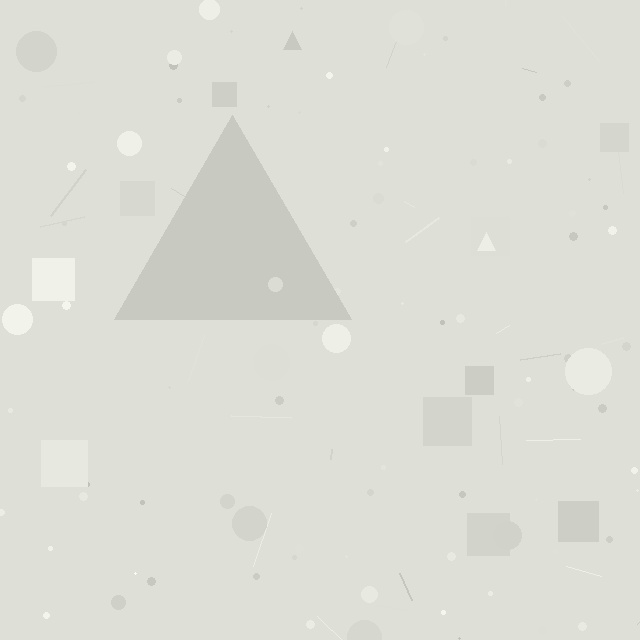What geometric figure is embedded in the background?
A triangle is embedded in the background.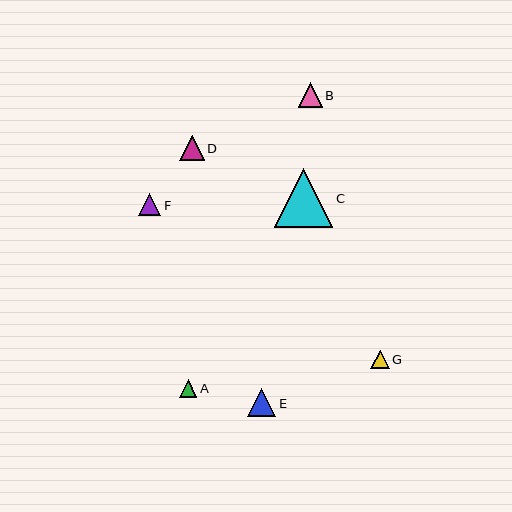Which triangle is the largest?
Triangle C is the largest with a size of approximately 59 pixels.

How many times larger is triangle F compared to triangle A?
Triangle F is approximately 1.3 times the size of triangle A.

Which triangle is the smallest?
Triangle A is the smallest with a size of approximately 17 pixels.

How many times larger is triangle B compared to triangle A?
Triangle B is approximately 1.4 times the size of triangle A.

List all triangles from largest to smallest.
From largest to smallest: C, E, B, D, F, G, A.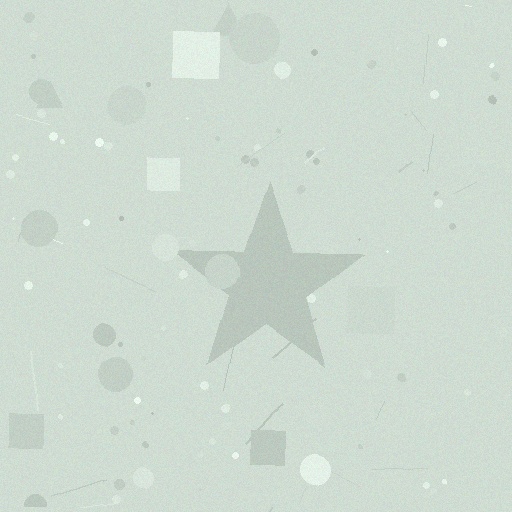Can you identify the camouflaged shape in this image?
The camouflaged shape is a star.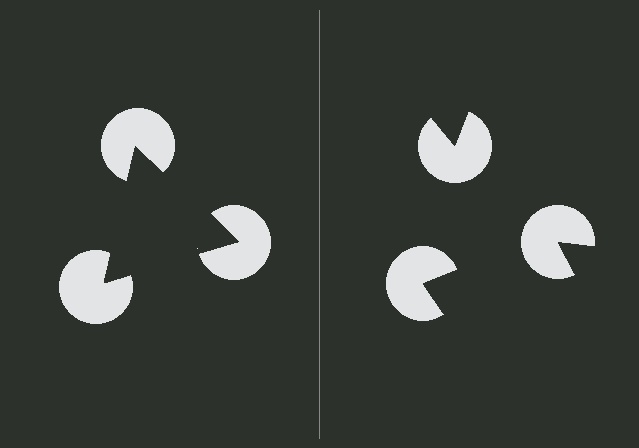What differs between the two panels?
The pac-man discs are positioned identically on both sides; only the wedge orientations differ. On the left they align to a triangle; on the right they are misaligned.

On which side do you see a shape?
An illusory triangle appears on the left side. On the right side the wedge cuts are rotated, so no coherent shape forms.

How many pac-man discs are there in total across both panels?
6 — 3 on each side.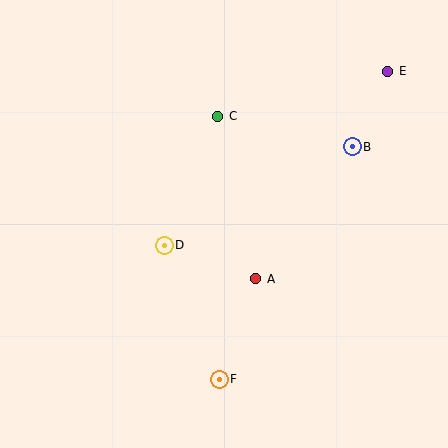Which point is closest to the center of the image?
Point D at (164, 245) is closest to the center.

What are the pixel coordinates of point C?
Point C is at (218, 116).